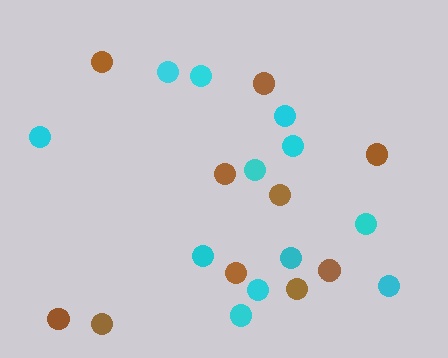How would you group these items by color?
There are 2 groups: one group of brown circles (10) and one group of cyan circles (12).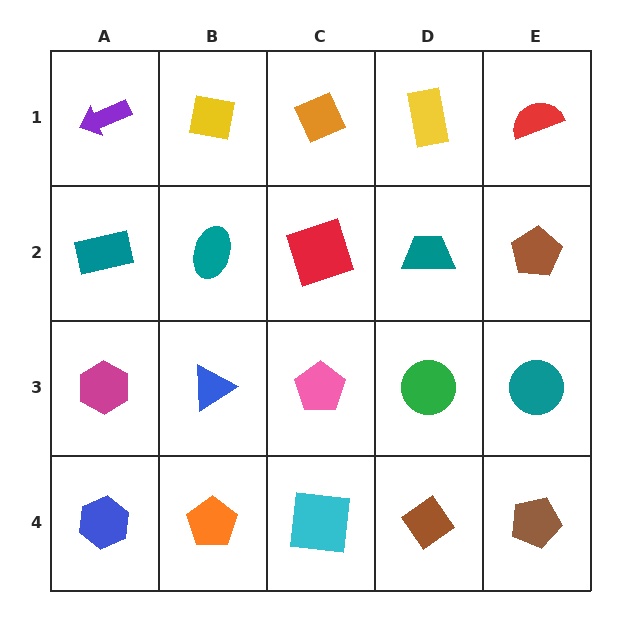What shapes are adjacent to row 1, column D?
A teal trapezoid (row 2, column D), an orange diamond (row 1, column C), a red semicircle (row 1, column E).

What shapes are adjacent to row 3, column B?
A teal ellipse (row 2, column B), an orange pentagon (row 4, column B), a magenta hexagon (row 3, column A), a pink pentagon (row 3, column C).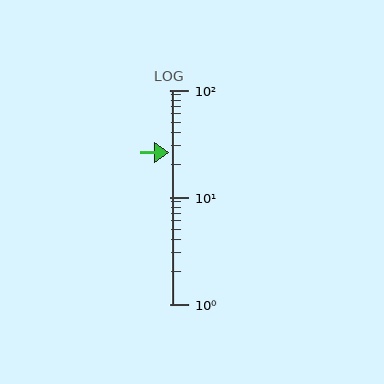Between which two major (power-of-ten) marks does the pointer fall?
The pointer is between 10 and 100.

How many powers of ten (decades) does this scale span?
The scale spans 2 decades, from 1 to 100.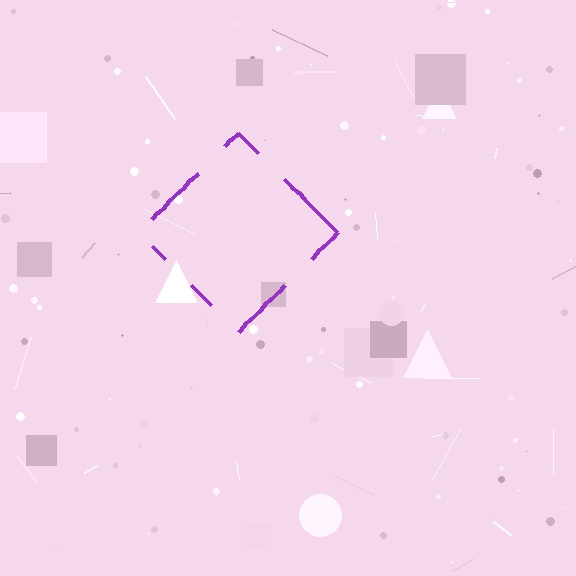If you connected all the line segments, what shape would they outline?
They would outline a diamond.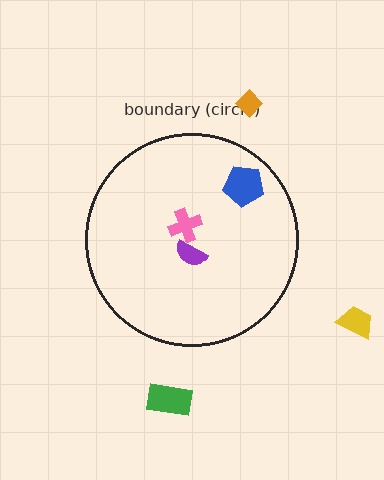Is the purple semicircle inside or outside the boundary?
Inside.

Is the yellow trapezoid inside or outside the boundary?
Outside.